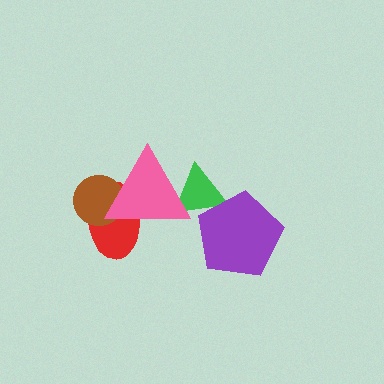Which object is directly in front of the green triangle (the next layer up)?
The purple pentagon is directly in front of the green triangle.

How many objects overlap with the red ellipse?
2 objects overlap with the red ellipse.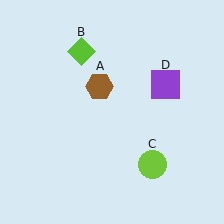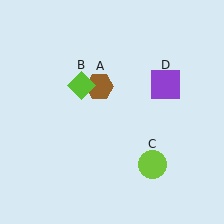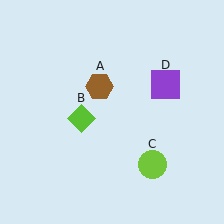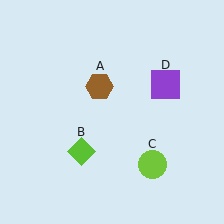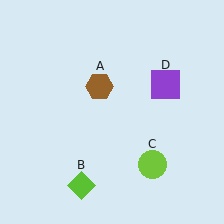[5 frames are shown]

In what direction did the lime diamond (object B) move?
The lime diamond (object B) moved down.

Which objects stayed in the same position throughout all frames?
Brown hexagon (object A) and lime circle (object C) and purple square (object D) remained stationary.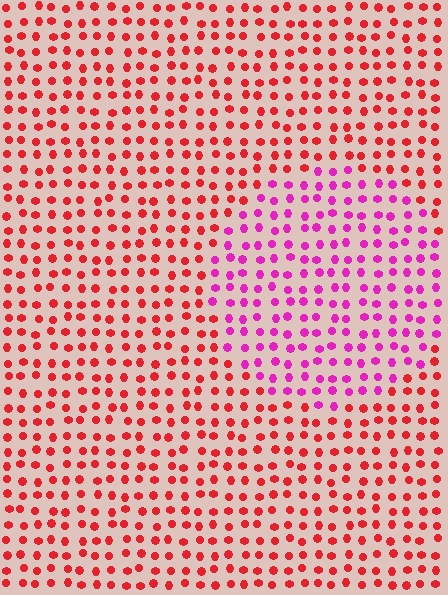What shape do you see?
I see a circle.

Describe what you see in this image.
The image is filled with small red elements in a uniform arrangement. A circle-shaped region is visible where the elements are tinted to a slightly different hue, forming a subtle color boundary.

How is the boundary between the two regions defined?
The boundary is defined purely by a slight shift in hue (about 46 degrees). Spacing, size, and orientation are identical on both sides.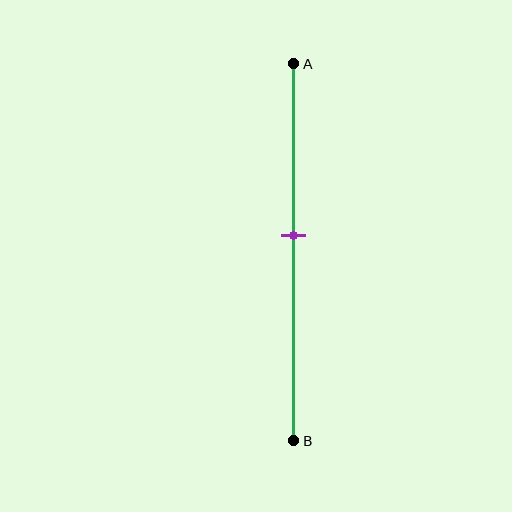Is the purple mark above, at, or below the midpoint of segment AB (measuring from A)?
The purple mark is above the midpoint of segment AB.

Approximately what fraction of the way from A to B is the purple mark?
The purple mark is approximately 45% of the way from A to B.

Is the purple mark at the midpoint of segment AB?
No, the mark is at about 45% from A, not at the 50% midpoint.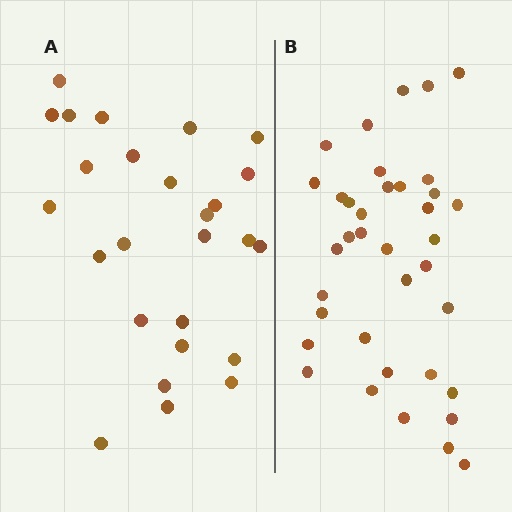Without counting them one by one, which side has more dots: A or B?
Region B (the right region) has more dots.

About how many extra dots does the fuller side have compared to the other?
Region B has roughly 12 or so more dots than region A.